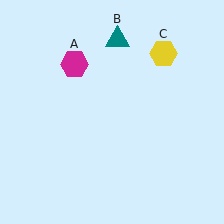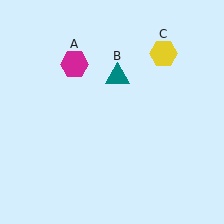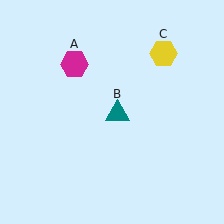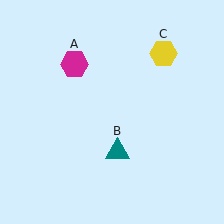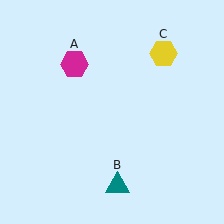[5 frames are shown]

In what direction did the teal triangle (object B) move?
The teal triangle (object B) moved down.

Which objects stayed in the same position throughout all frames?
Magenta hexagon (object A) and yellow hexagon (object C) remained stationary.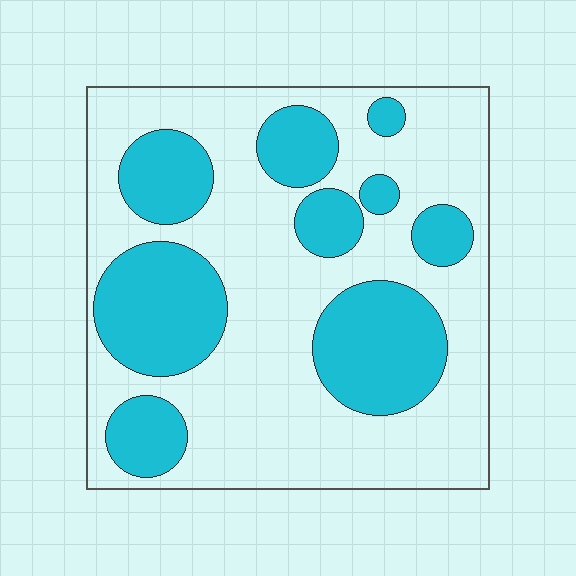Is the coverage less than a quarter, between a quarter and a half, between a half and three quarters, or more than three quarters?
Between a quarter and a half.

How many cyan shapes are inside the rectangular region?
9.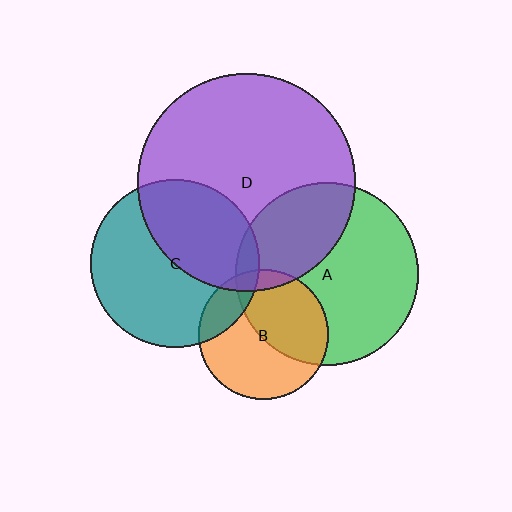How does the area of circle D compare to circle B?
Approximately 2.8 times.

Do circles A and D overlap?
Yes.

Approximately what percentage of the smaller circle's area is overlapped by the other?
Approximately 35%.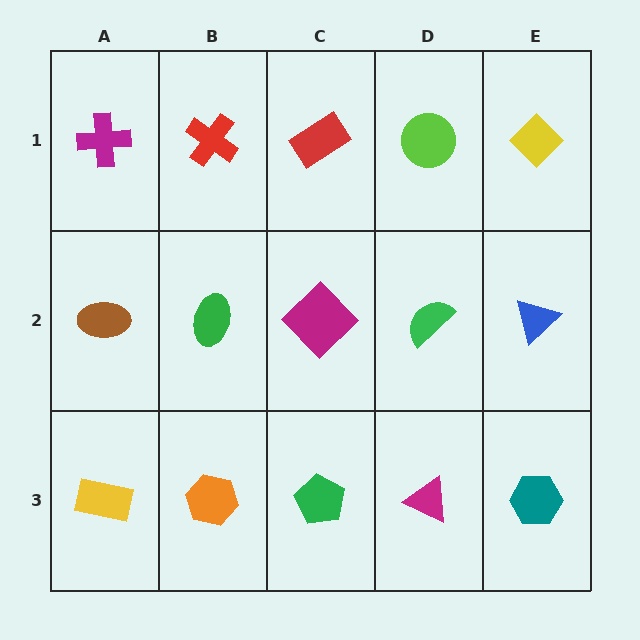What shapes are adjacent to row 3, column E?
A blue triangle (row 2, column E), a magenta triangle (row 3, column D).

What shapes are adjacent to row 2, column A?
A magenta cross (row 1, column A), a yellow rectangle (row 3, column A), a green ellipse (row 2, column B).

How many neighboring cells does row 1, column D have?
3.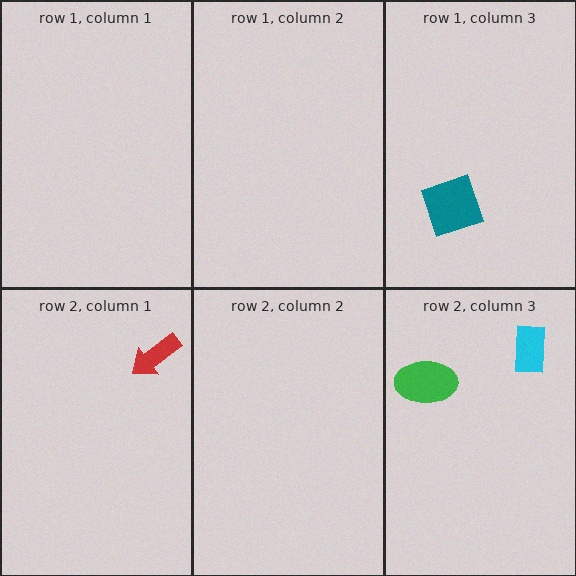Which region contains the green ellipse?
The row 2, column 3 region.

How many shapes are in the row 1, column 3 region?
1.